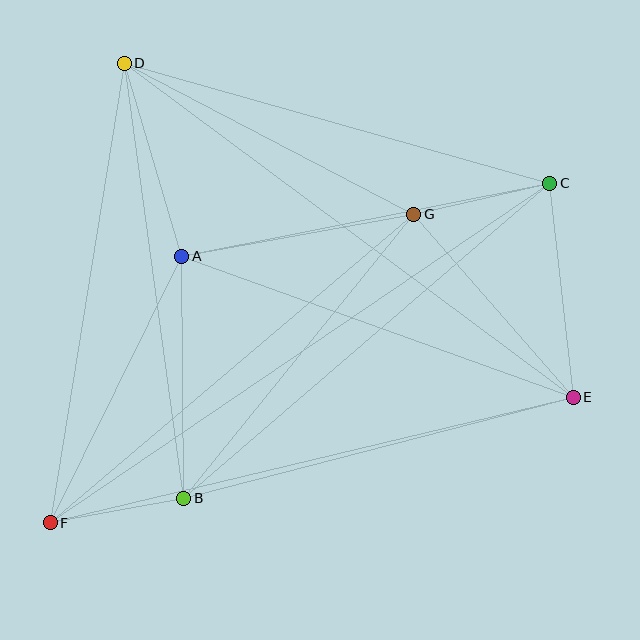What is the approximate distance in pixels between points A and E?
The distance between A and E is approximately 417 pixels.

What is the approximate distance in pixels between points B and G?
The distance between B and G is approximately 365 pixels.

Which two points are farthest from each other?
Points C and F are farthest from each other.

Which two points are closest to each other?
Points B and F are closest to each other.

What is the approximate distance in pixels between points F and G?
The distance between F and G is approximately 477 pixels.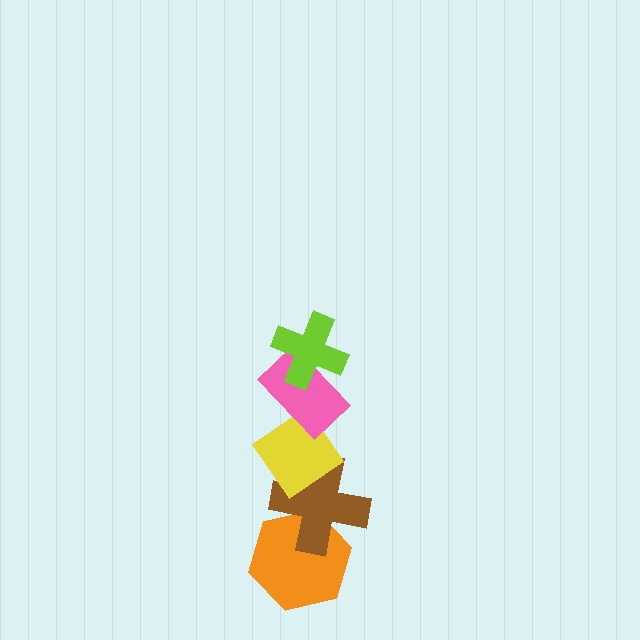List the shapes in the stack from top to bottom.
From top to bottom: the lime cross, the pink rectangle, the yellow diamond, the brown cross, the orange hexagon.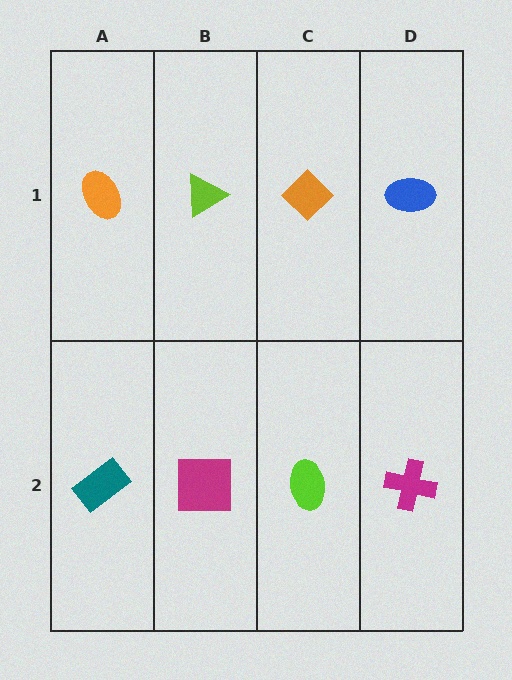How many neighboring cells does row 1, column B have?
3.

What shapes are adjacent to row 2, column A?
An orange ellipse (row 1, column A), a magenta square (row 2, column B).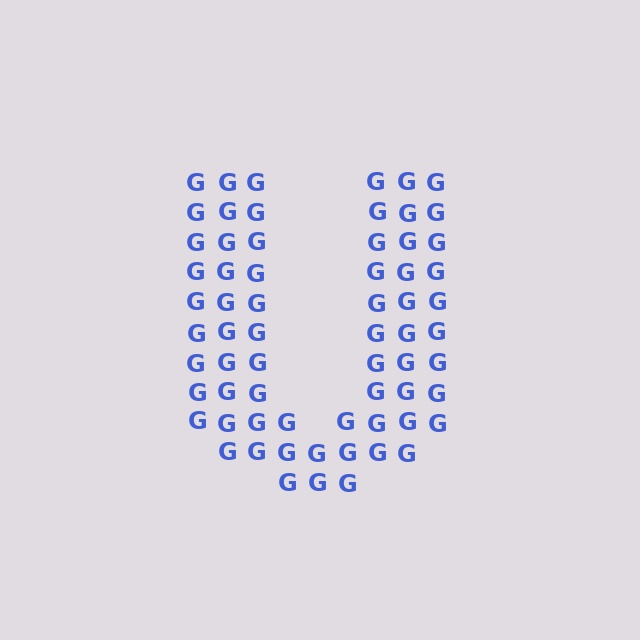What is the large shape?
The large shape is the letter U.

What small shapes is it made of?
It is made of small letter G's.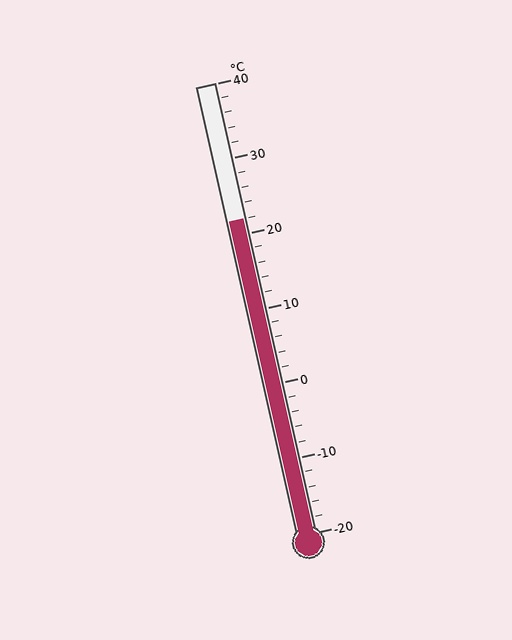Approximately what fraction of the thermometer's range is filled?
The thermometer is filled to approximately 70% of its range.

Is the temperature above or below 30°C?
The temperature is below 30°C.